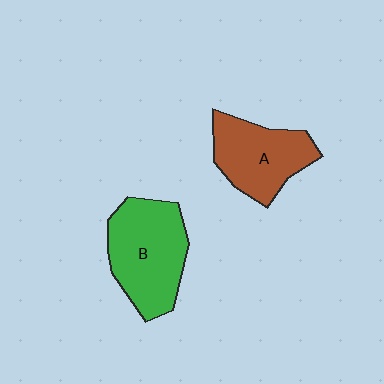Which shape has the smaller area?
Shape A (brown).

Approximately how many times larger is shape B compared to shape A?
Approximately 1.2 times.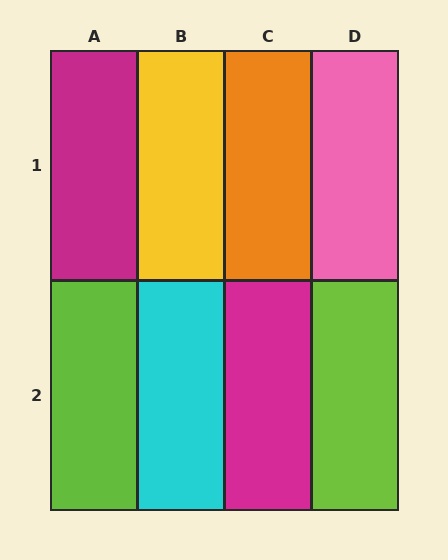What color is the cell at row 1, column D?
Pink.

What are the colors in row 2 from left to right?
Lime, cyan, magenta, lime.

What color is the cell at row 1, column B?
Yellow.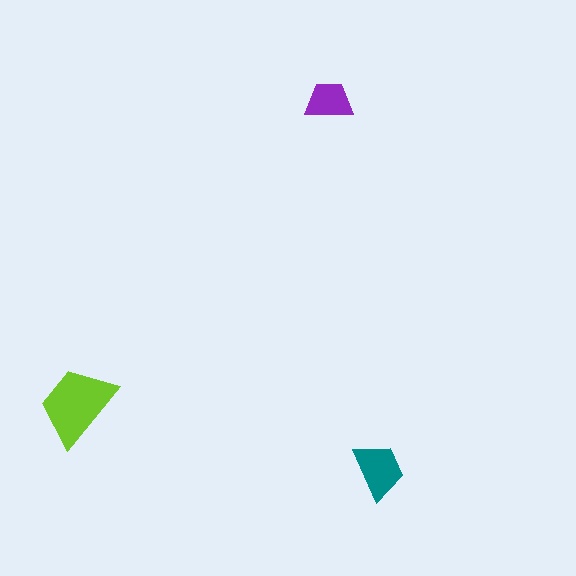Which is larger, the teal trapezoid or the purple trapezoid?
The teal one.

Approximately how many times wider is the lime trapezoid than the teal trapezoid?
About 1.5 times wider.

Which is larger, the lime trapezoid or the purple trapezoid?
The lime one.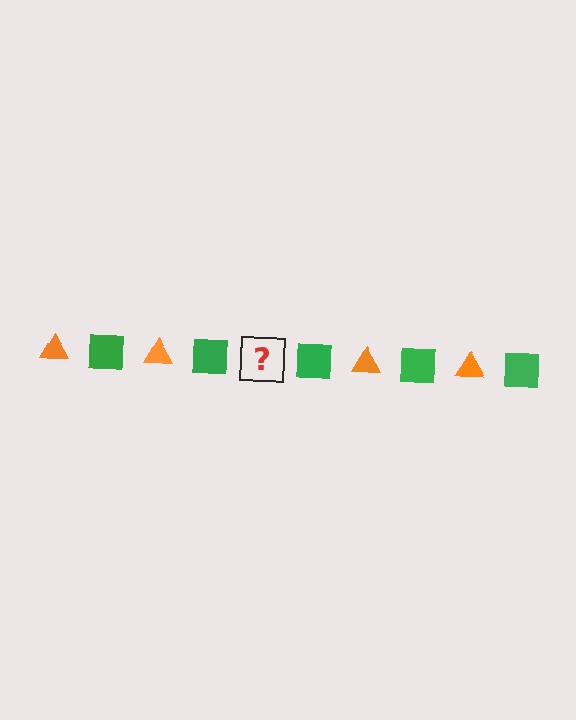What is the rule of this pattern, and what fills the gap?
The rule is that the pattern alternates between orange triangle and green square. The gap should be filled with an orange triangle.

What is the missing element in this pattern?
The missing element is an orange triangle.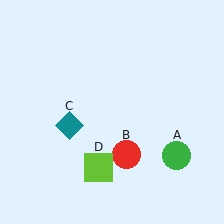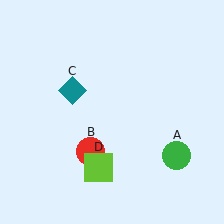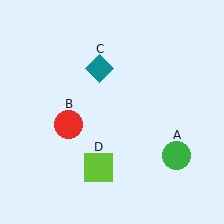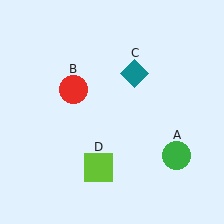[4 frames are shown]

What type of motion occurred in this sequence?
The red circle (object B), teal diamond (object C) rotated clockwise around the center of the scene.